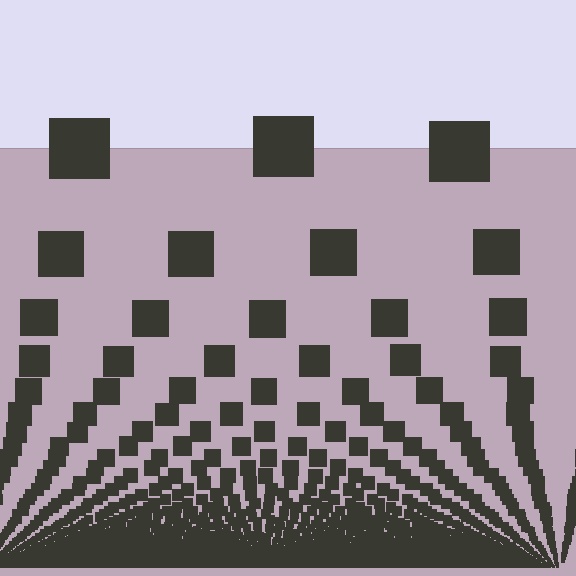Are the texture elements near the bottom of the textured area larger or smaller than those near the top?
Smaller. The gradient is inverted — elements near the bottom are smaller and denser.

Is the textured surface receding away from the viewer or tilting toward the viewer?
The surface appears to tilt toward the viewer. Texture elements get larger and sparser toward the top.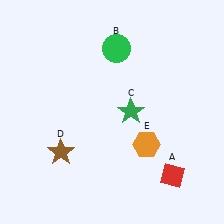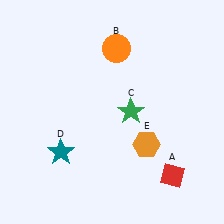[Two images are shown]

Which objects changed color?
B changed from green to orange. D changed from brown to teal.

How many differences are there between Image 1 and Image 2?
There are 2 differences between the two images.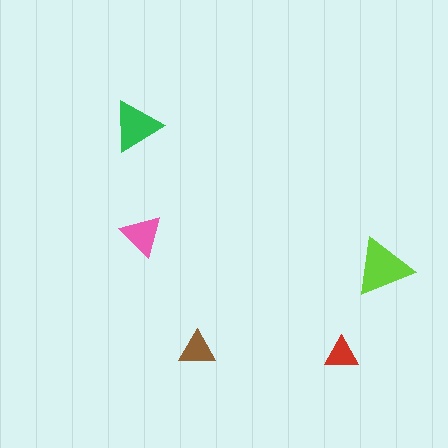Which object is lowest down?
The red triangle is bottommost.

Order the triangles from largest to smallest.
the lime one, the green one, the pink one, the brown one, the red one.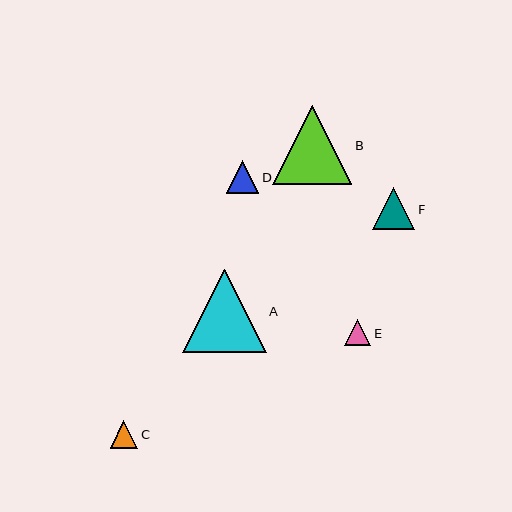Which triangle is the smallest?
Triangle E is the smallest with a size of approximately 26 pixels.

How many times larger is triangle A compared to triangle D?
Triangle A is approximately 2.6 times the size of triangle D.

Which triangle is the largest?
Triangle A is the largest with a size of approximately 84 pixels.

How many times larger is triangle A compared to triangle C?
Triangle A is approximately 3.1 times the size of triangle C.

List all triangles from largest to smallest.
From largest to smallest: A, B, F, D, C, E.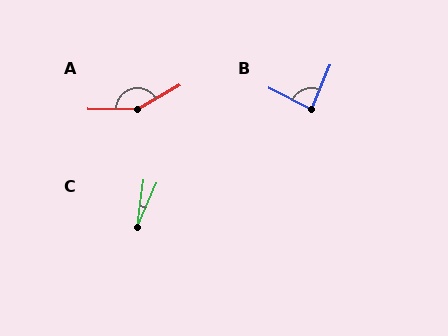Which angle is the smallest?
C, at approximately 16 degrees.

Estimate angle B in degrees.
Approximately 86 degrees.